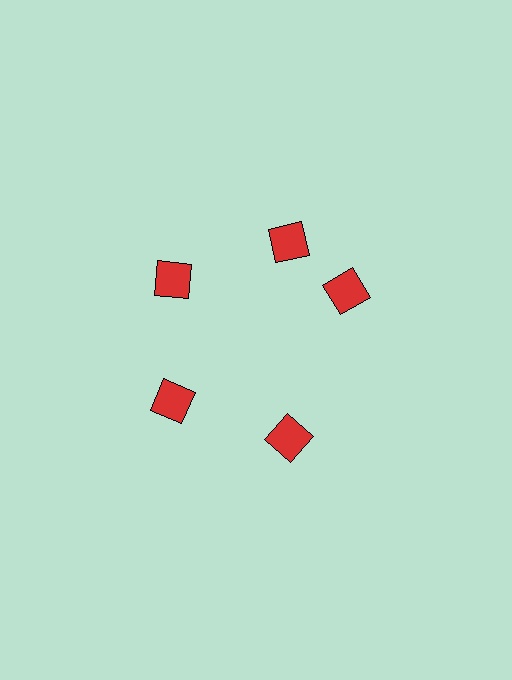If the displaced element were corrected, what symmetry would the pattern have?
It would have 5-fold rotational symmetry — the pattern would map onto itself every 72 degrees.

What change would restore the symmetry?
The symmetry would be restored by rotating it back into even spacing with its neighbors so that all 5 diamonds sit at equal angles and equal distance from the center.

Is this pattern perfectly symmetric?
No. The 5 red diamonds are arranged in a ring, but one element near the 3 o'clock position is rotated out of alignment along the ring, breaking the 5-fold rotational symmetry.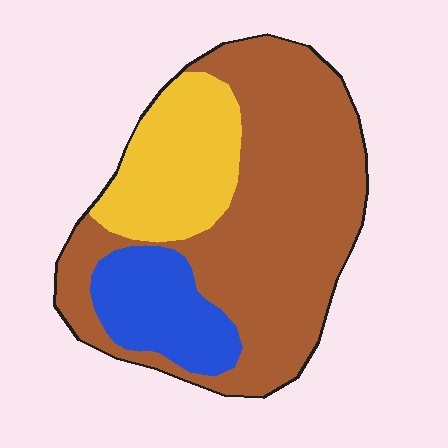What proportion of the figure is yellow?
Yellow covers 22% of the figure.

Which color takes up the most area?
Brown, at roughly 60%.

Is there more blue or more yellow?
Yellow.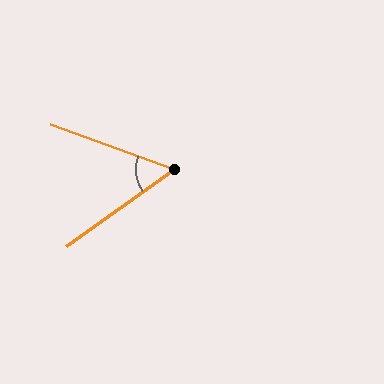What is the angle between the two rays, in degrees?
Approximately 55 degrees.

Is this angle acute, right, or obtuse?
It is acute.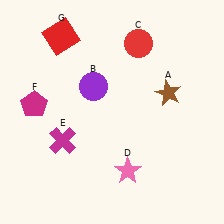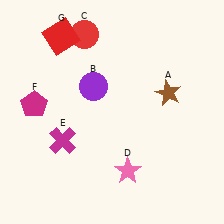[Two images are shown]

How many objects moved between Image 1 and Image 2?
1 object moved between the two images.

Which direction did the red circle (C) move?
The red circle (C) moved left.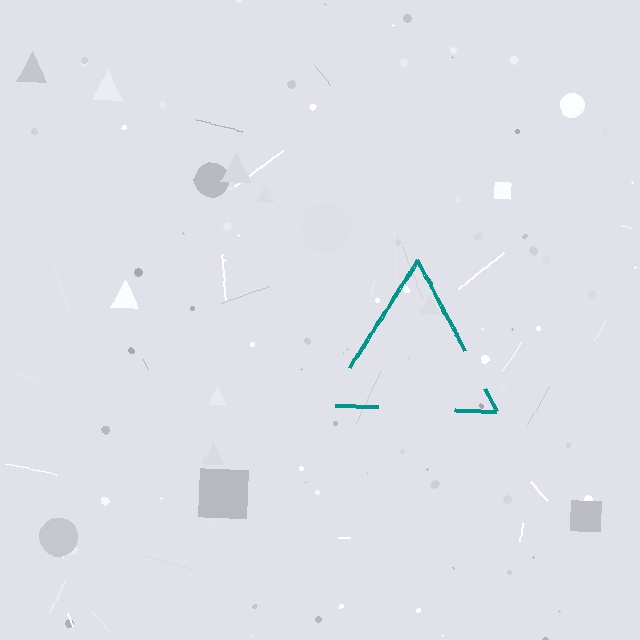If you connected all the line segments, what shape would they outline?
They would outline a triangle.